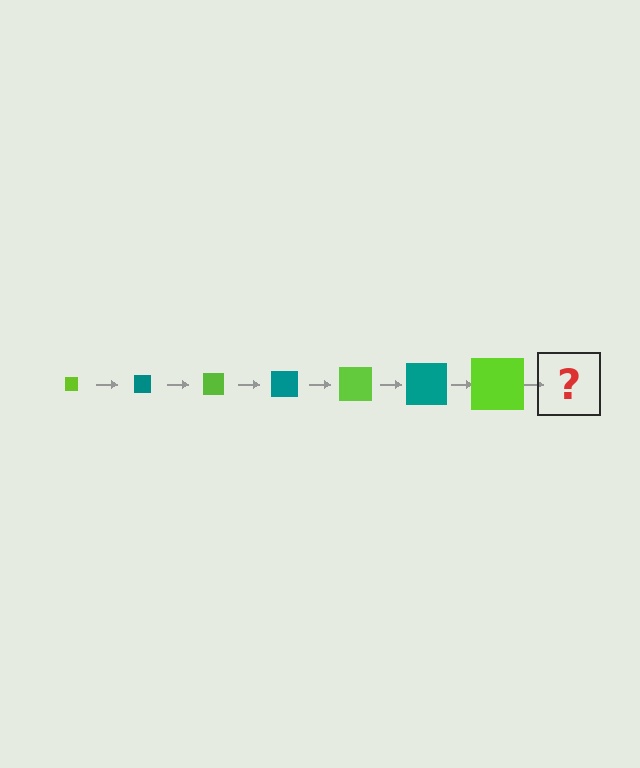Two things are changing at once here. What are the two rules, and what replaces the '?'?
The two rules are that the square grows larger each step and the color cycles through lime and teal. The '?' should be a teal square, larger than the previous one.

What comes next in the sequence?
The next element should be a teal square, larger than the previous one.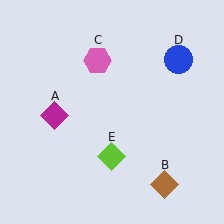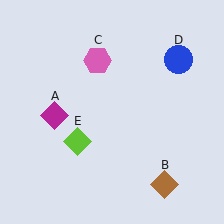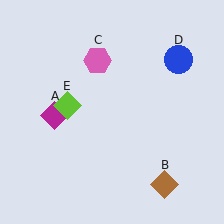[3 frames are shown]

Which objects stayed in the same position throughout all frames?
Magenta diamond (object A) and brown diamond (object B) and pink hexagon (object C) and blue circle (object D) remained stationary.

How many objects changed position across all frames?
1 object changed position: lime diamond (object E).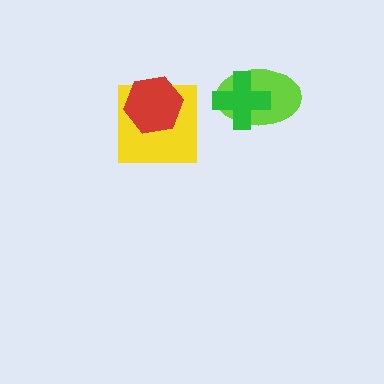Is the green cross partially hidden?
No, no other shape covers it.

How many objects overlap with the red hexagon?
1 object overlaps with the red hexagon.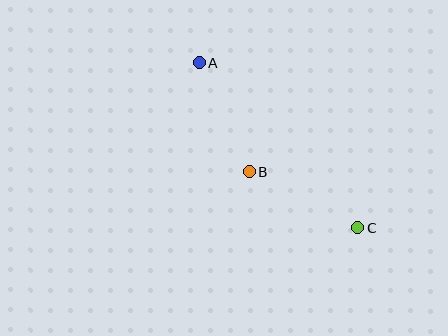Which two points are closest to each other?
Points A and B are closest to each other.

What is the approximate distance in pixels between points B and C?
The distance between B and C is approximately 122 pixels.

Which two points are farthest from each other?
Points A and C are farthest from each other.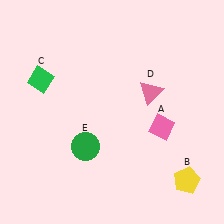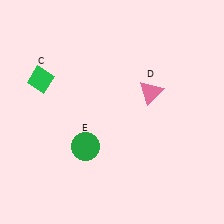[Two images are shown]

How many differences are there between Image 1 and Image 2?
There are 2 differences between the two images.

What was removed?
The pink diamond (A), the yellow pentagon (B) were removed in Image 2.